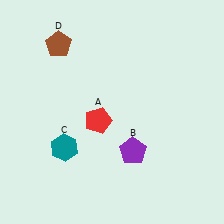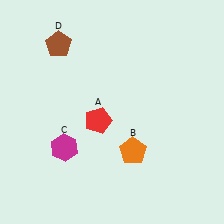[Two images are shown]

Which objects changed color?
B changed from purple to orange. C changed from teal to magenta.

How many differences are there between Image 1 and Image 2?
There are 2 differences between the two images.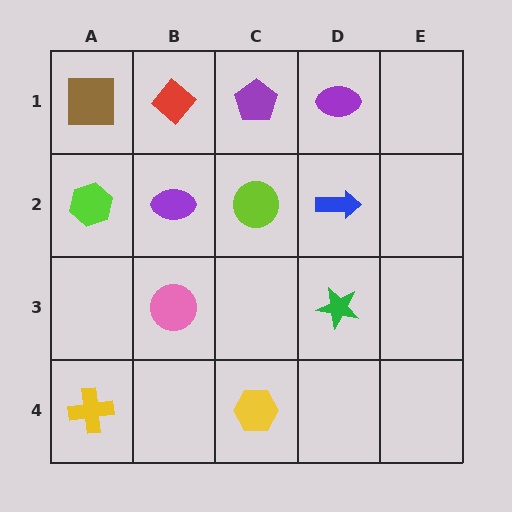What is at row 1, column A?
A brown square.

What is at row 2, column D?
A blue arrow.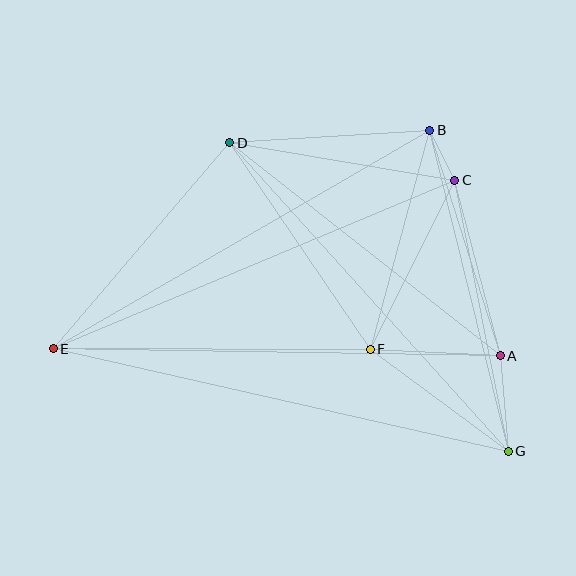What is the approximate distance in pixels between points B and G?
The distance between B and G is approximately 330 pixels.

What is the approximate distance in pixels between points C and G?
The distance between C and G is approximately 276 pixels.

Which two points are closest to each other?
Points B and C are closest to each other.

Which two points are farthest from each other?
Points E and G are farthest from each other.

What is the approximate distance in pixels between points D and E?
The distance between D and E is approximately 271 pixels.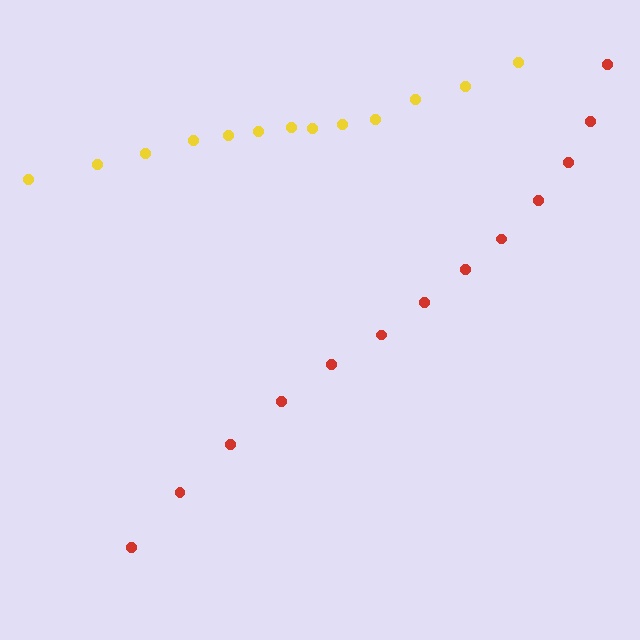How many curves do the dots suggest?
There are 2 distinct paths.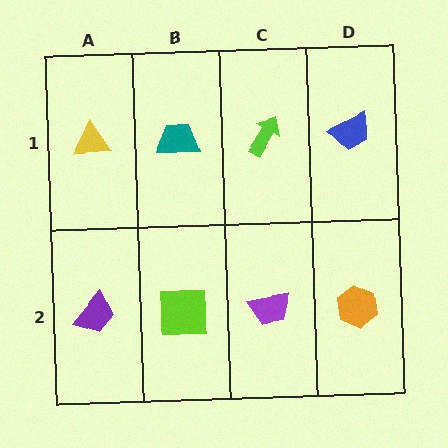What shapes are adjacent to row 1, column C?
A purple trapezoid (row 2, column C), a teal trapezoid (row 1, column B), a blue trapezoid (row 1, column D).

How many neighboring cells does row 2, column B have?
3.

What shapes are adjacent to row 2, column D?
A blue trapezoid (row 1, column D), a purple trapezoid (row 2, column C).